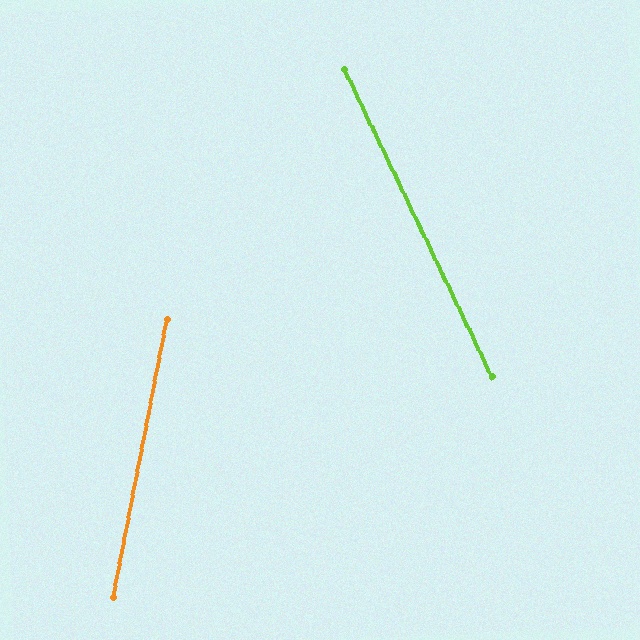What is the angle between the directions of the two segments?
Approximately 37 degrees.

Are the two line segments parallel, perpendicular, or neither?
Neither parallel nor perpendicular — they differ by about 37°.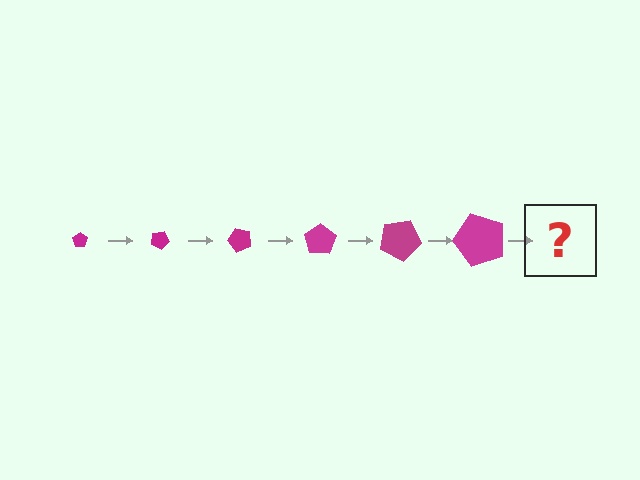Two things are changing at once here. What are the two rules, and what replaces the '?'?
The two rules are that the pentagon grows larger each step and it rotates 25 degrees each step. The '?' should be a pentagon, larger than the previous one and rotated 150 degrees from the start.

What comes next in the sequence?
The next element should be a pentagon, larger than the previous one and rotated 150 degrees from the start.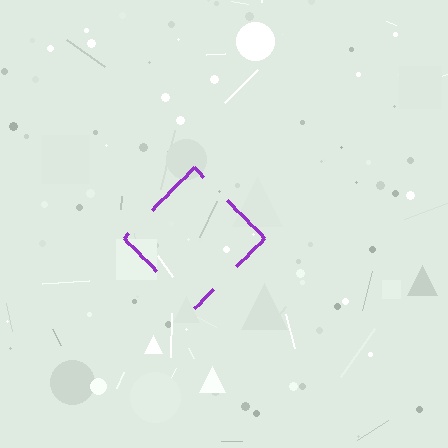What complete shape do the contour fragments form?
The contour fragments form a diamond.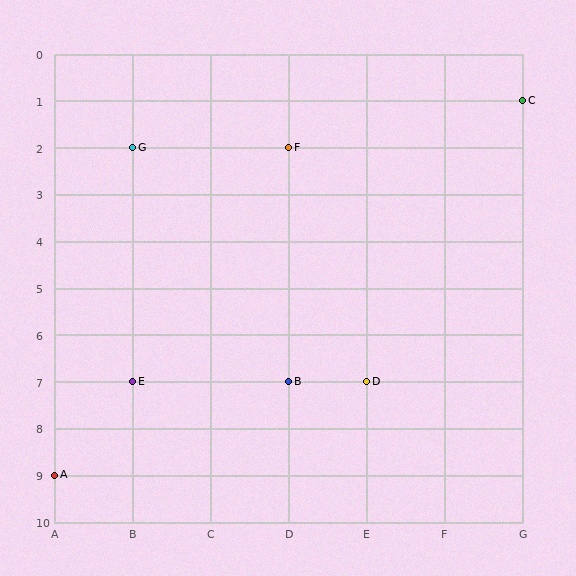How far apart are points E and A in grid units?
Points E and A are 1 column and 2 rows apart (about 2.2 grid units diagonally).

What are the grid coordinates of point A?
Point A is at grid coordinates (A, 9).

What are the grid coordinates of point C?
Point C is at grid coordinates (G, 1).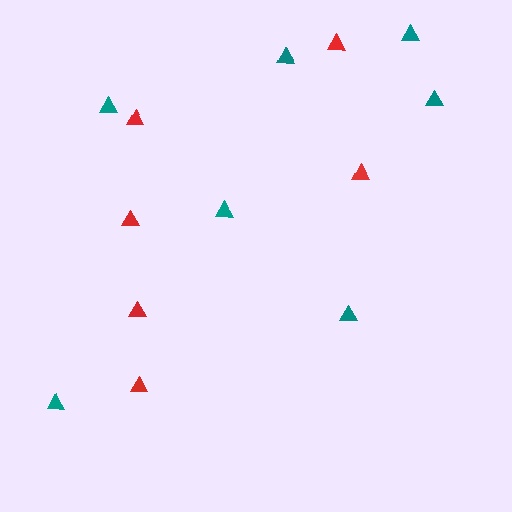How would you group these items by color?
There are 2 groups: one group of red triangles (6) and one group of teal triangles (7).